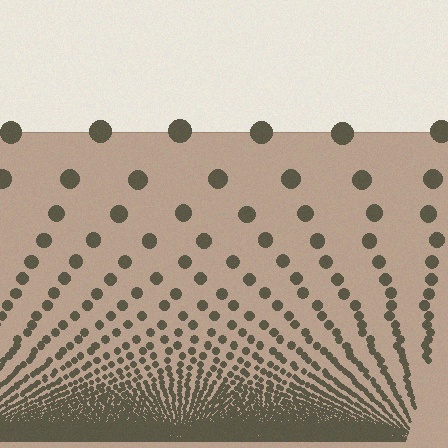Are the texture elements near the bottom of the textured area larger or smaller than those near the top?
Smaller. The gradient is inverted — elements near the bottom are smaller and denser.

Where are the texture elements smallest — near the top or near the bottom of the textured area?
Near the bottom.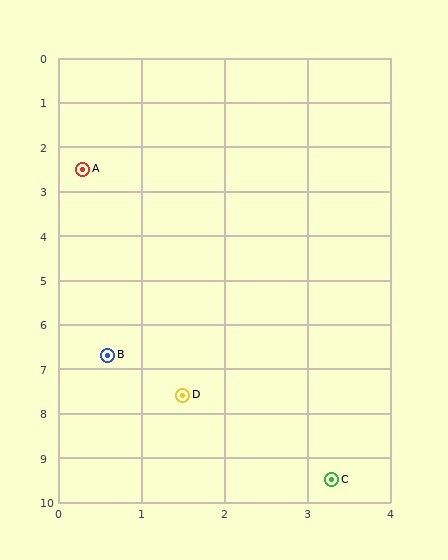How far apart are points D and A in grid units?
Points D and A are about 5.2 grid units apart.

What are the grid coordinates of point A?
Point A is at approximately (0.3, 2.5).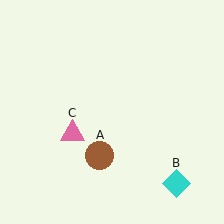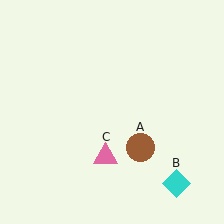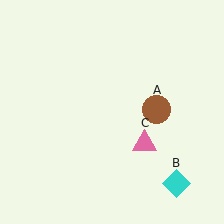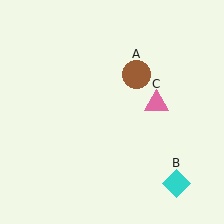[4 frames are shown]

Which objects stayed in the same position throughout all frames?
Cyan diamond (object B) remained stationary.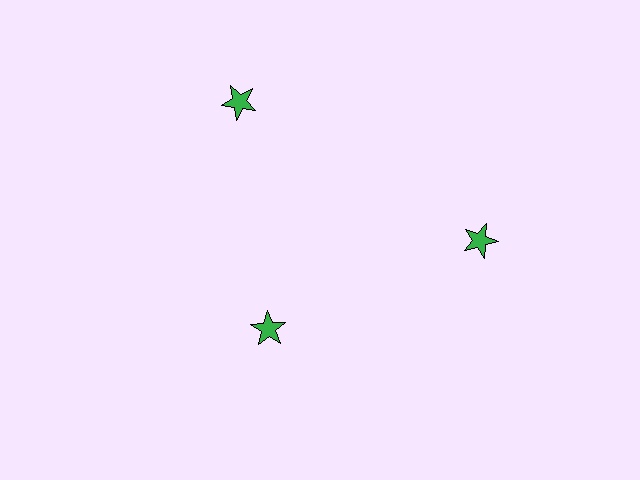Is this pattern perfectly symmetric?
No. The 3 green stars are arranged in a ring, but one element near the 7 o'clock position is pulled inward toward the center, breaking the 3-fold rotational symmetry.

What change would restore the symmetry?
The symmetry would be restored by moving it outward, back onto the ring so that all 3 stars sit at equal angles and equal distance from the center.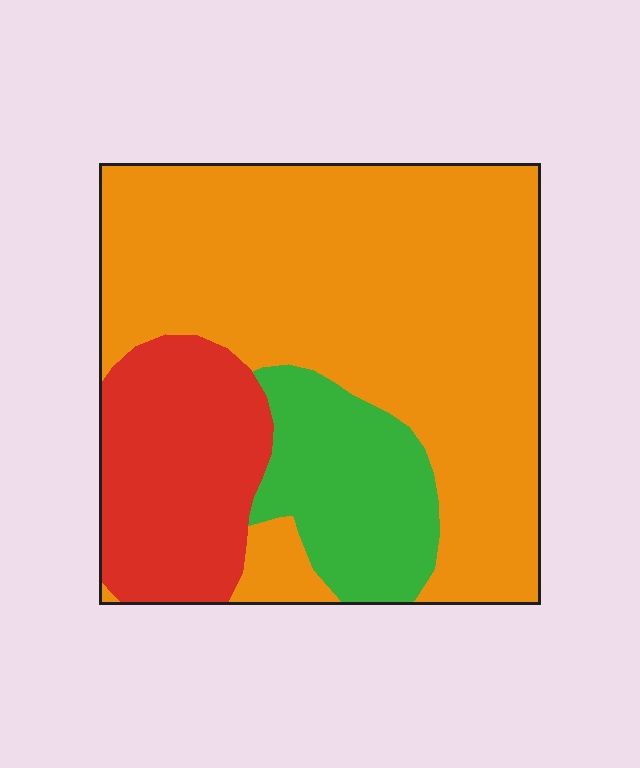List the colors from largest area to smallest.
From largest to smallest: orange, red, green.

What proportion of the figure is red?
Red covers about 20% of the figure.